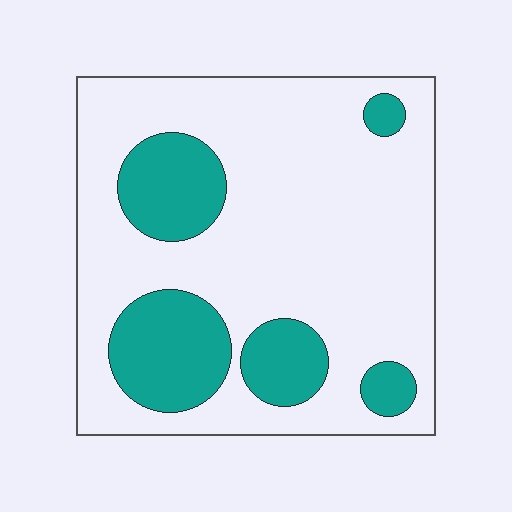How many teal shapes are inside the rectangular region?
5.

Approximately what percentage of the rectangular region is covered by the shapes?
Approximately 25%.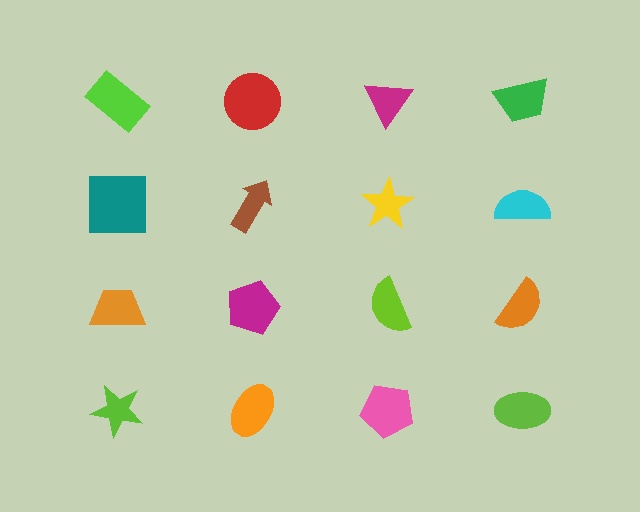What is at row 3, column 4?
An orange semicircle.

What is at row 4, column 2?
An orange ellipse.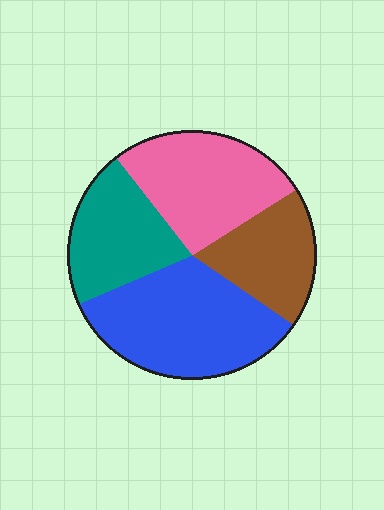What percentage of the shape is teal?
Teal takes up about one fifth (1/5) of the shape.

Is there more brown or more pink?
Pink.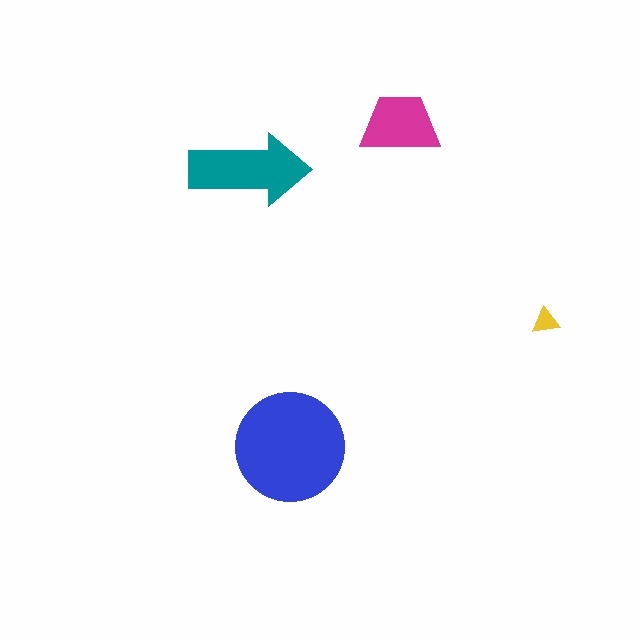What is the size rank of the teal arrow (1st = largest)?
2nd.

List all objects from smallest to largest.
The yellow triangle, the magenta trapezoid, the teal arrow, the blue circle.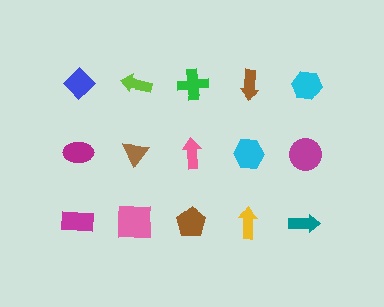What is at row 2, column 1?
A magenta ellipse.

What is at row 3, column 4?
A yellow arrow.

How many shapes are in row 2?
5 shapes.